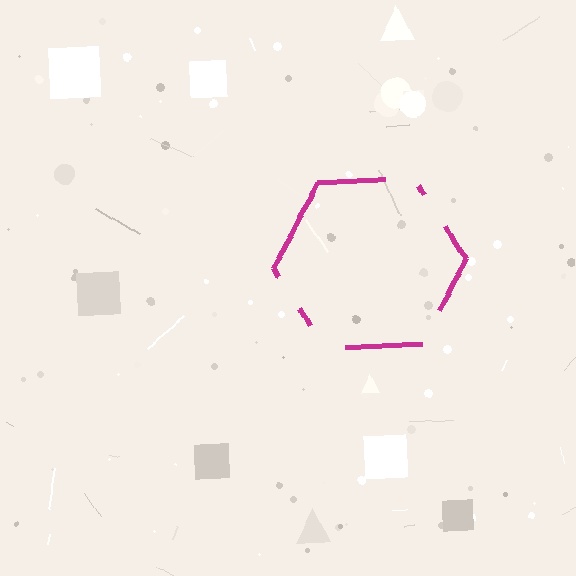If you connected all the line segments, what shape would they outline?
They would outline a hexagon.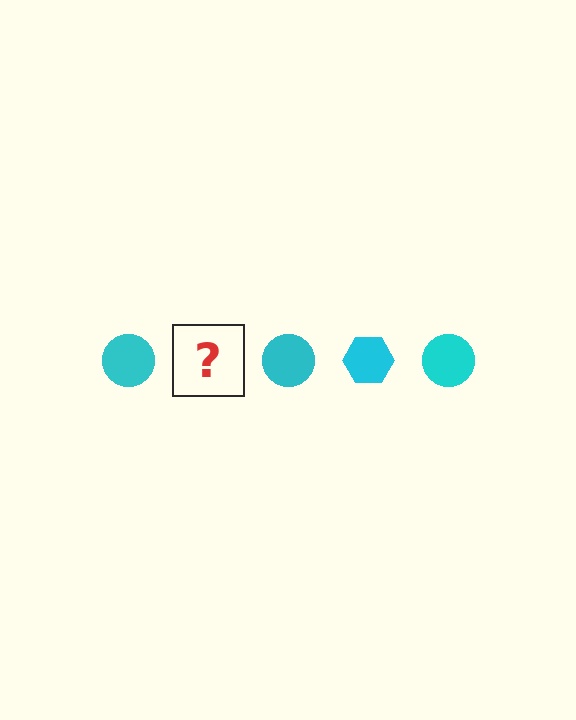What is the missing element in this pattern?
The missing element is a cyan hexagon.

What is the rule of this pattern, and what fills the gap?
The rule is that the pattern cycles through circle, hexagon shapes in cyan. The gap should be filled with a cyan hexagon.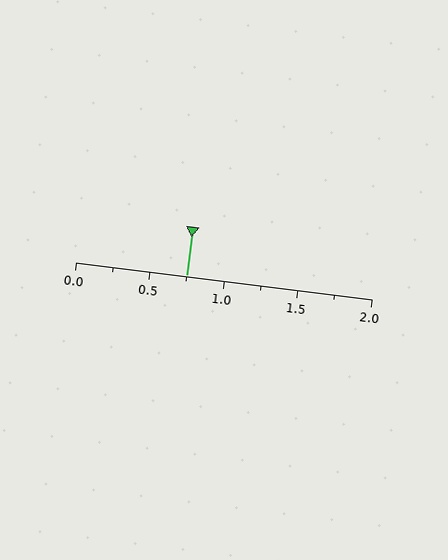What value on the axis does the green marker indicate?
The marker indicates approximately 0.75.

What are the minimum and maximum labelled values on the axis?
The axis runs from 0.0 to 2.0.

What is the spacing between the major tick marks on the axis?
The major ticks are spaced 0.5 apart.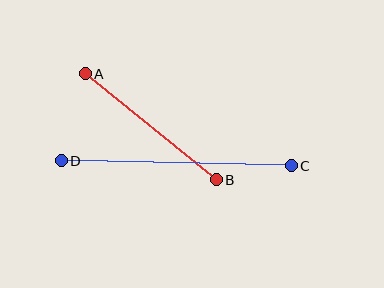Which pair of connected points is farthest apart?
Points C and D are farthest apart.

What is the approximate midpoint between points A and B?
The midpoint is at approximately (151, 127) pixels.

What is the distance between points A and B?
The distance is approximately 169 pixels.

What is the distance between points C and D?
The distance is approximately 230 pixels.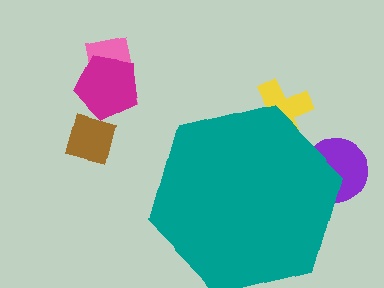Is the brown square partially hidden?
No, the brown square is fully visible.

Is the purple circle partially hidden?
Yes, the purple circle is partially hidden behind the teal hexagon.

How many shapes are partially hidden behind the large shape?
3 shapes are partially hidden.